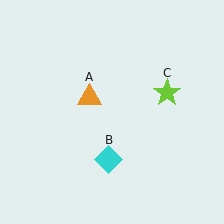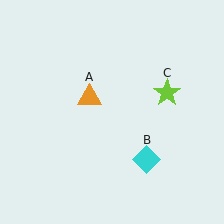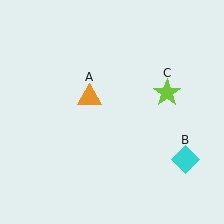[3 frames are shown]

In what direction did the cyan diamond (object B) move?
The cyan diamond (object B) moved right.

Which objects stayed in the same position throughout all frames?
Orange triangle (object A) and lime star (object C) remained stationary.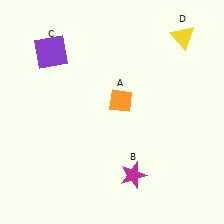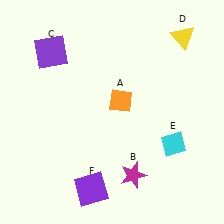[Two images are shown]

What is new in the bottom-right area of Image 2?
A cyan diamond (E) was added in the bottom-right area of Image 2.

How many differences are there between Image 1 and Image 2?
There are 2 differences between the two images.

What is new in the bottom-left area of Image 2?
A purple square (F) was added in the bottom-left area of Image 2.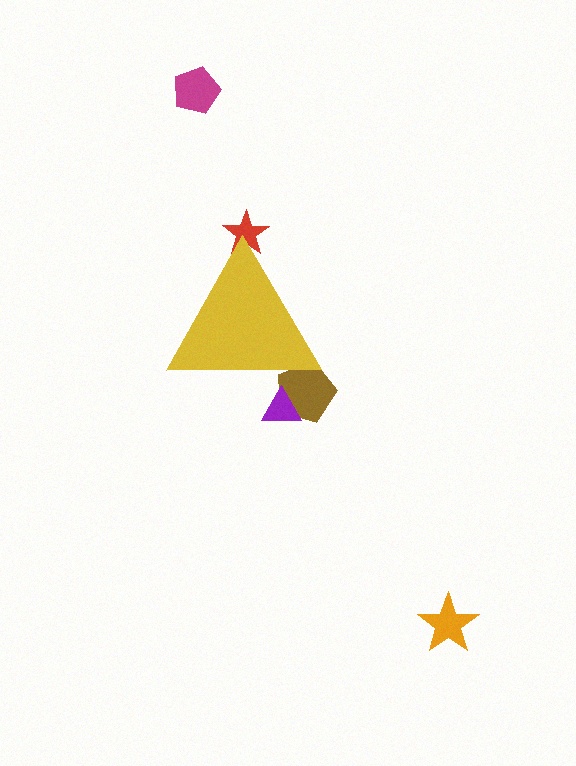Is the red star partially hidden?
Yes, the red star is partially hidden behind the yellow triangle.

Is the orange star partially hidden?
No, the orange star is fully visible.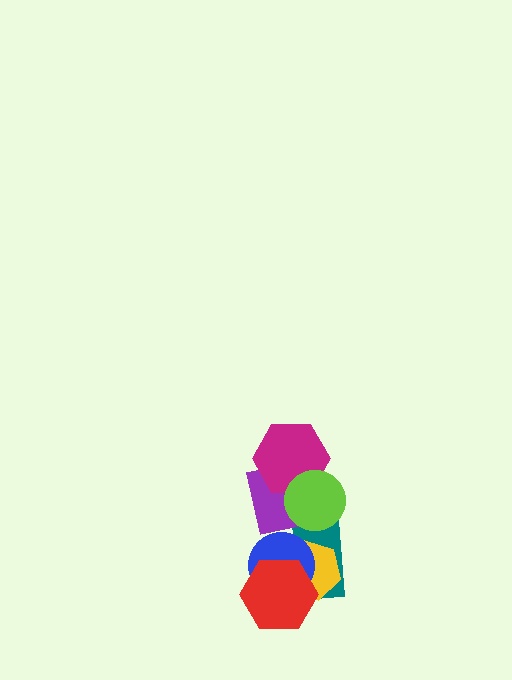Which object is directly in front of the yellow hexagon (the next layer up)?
The blue circle is directly in front of the yellow hexagon.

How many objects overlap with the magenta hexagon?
2 objects overlap with the magenta hexagon.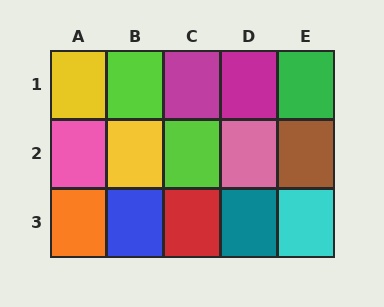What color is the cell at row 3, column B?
Blue.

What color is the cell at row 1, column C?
Magenta.